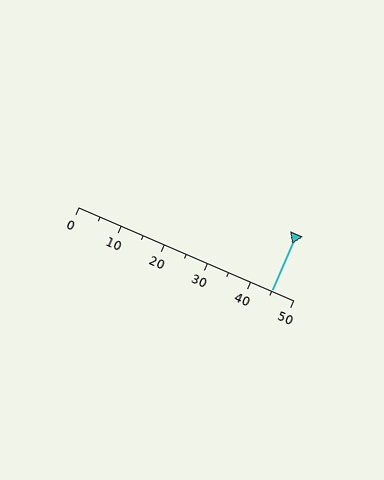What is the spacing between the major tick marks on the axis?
The major ticks are spaced 10 apart.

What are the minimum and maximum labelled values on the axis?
The axis runs from 0 to 50.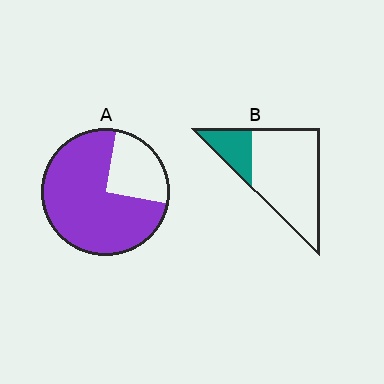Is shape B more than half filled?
No.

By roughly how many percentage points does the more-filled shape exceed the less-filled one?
By roughly 50 percentage points (A over B).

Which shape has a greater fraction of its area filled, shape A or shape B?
Shape A.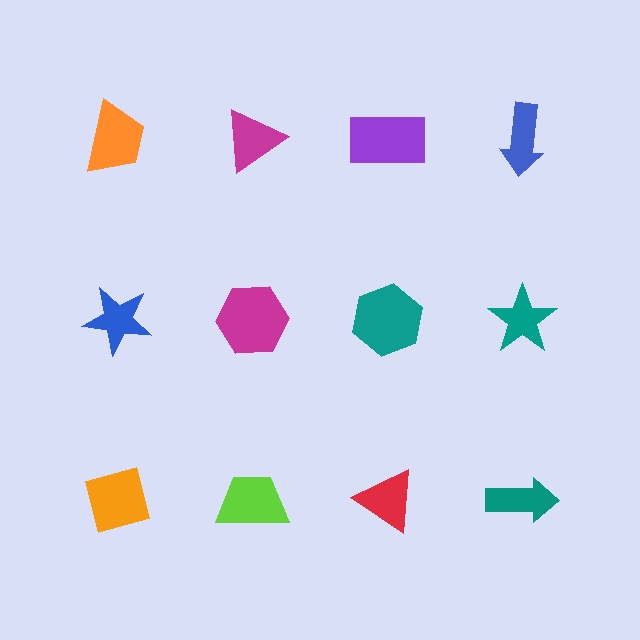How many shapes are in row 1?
4 shapes.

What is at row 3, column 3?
A red triangle.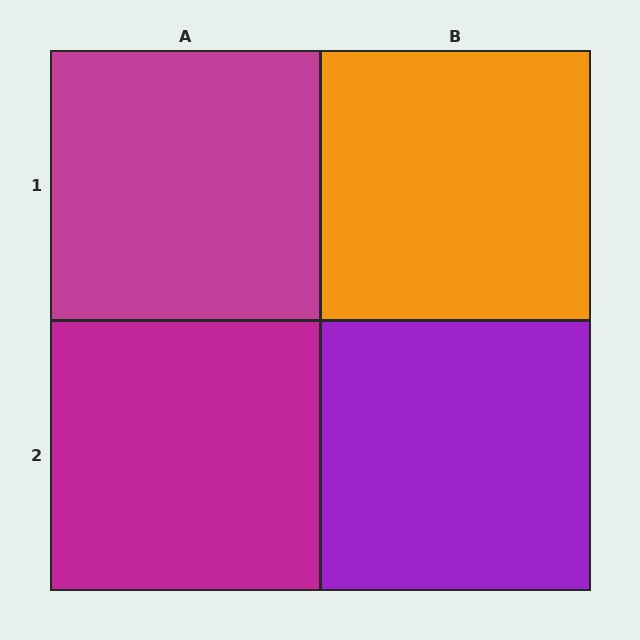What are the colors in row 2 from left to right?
Magenta, purple.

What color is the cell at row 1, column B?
Orange.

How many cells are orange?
1 cell is orange.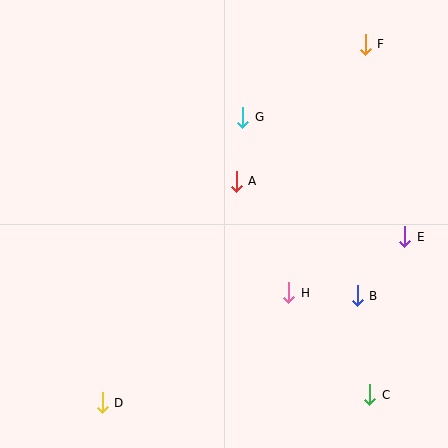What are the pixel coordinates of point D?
Point D is at (102, 403).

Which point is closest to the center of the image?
Point A at (236, 181) is closest to the center.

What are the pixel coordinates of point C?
Point C is at (370, 395).